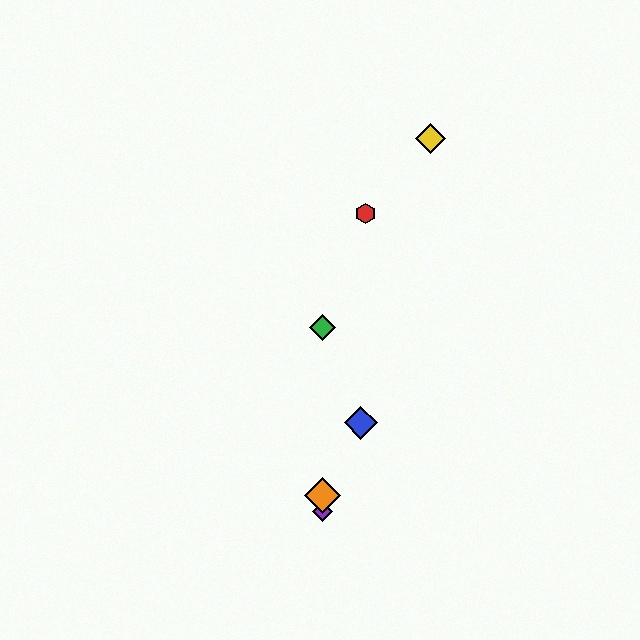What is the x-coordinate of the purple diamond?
The purple diamond is at x≈322.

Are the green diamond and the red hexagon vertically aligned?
No, the green diamond is at x≈322 and the red hexagon is at x≈366.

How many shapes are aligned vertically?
3 shapes (the green diamond, the purple diamond, the orange diamond) are aligned vertically.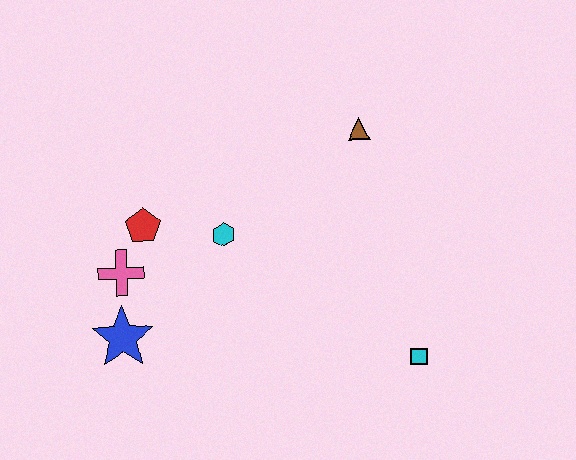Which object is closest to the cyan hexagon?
The red pentagon is closest to the cyan hexagon.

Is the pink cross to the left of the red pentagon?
Yes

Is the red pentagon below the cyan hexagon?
No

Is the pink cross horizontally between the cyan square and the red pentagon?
No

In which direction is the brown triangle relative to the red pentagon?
The brown triangle is to the right of the red pentagon.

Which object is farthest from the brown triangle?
The blue star is farthest from the brown triangle.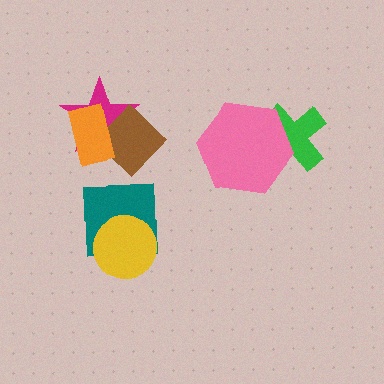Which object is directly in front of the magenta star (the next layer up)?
The brown diamond is directly in front of the magenta star.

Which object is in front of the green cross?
The pink hexagon is in front of the green cross.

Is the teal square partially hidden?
Yes, it is partially covered by another shape.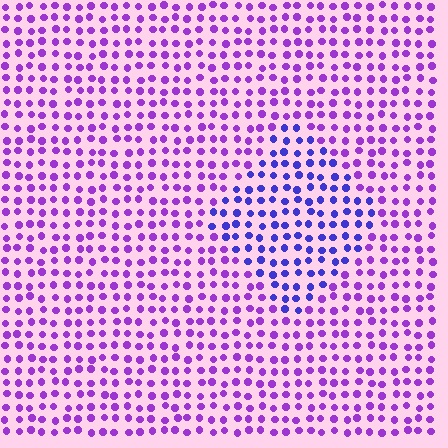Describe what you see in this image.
The image is filled with small purple elements in a uniform arrangement. A diamond-shaped region is visible where the elements are tinted to a slightly different hue, forming a subtle color boundary.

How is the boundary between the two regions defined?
The boundary is defined purely by a slight shift in hue (about 36 degrees). Spacing, size, and orientation are identical on both sides.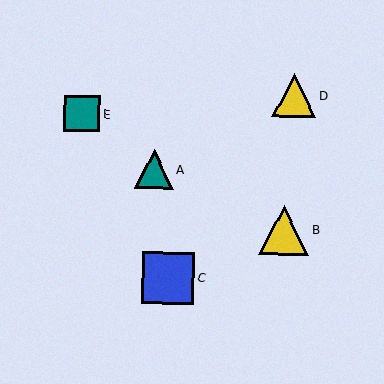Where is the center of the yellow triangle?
The center of the yellow triangle is at (294, 96).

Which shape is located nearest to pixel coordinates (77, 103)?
The teal square (labeled E) at (82, 114) is nearest to that location.